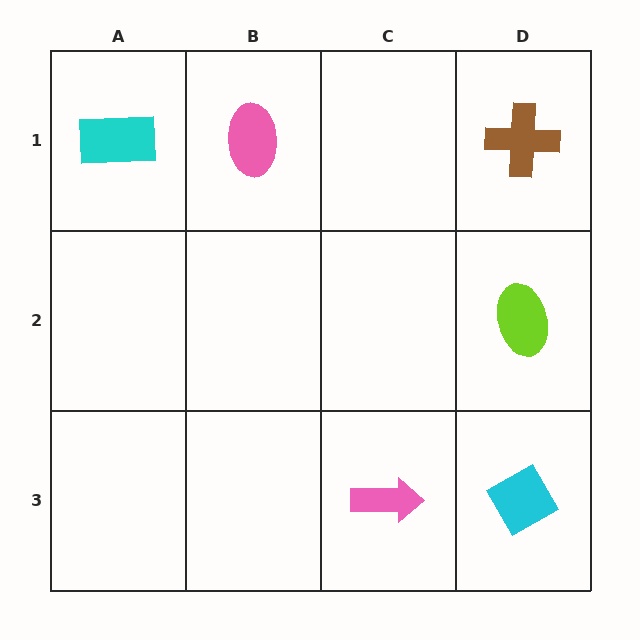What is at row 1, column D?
A brown cross.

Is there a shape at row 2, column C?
No, that cell is empty.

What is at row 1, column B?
A pink ellipse.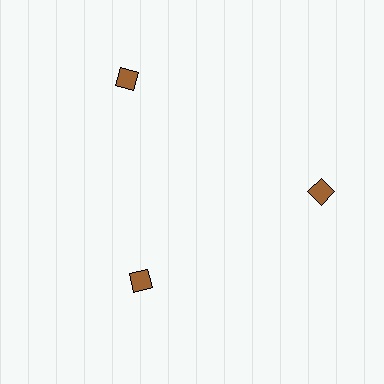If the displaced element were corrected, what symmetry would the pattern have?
It would have 3-fold rotational symmetry — the pattern would map onto itself every 120 degrees.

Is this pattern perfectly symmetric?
No. The 3 brown diamonds are arranged in a ring, but one element near the 7 o'clock position is pulled inward toward the center, breaking the 3-fold rotational symmetry.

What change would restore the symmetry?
The symmetry would be restored by moving it outward, back onto the ring so that all 3 diamonds sit at equal angles and equal distance from the center.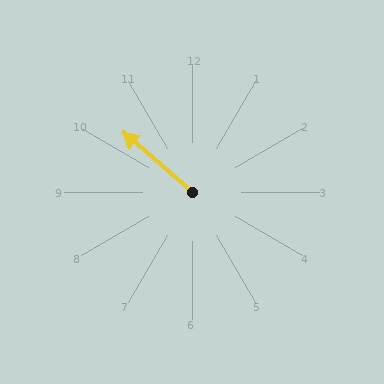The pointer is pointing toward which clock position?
Roughly 10 o'clock.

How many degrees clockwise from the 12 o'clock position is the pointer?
Approximately 311 degrees.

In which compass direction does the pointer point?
Northwest.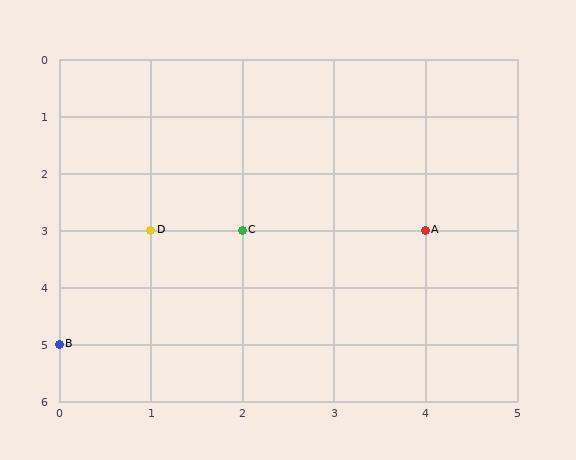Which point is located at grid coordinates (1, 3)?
Point D is at (1, 3).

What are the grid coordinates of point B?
Point B is at grid coordinates (0, 5).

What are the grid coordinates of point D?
Point D is at grid coordinates (1, 3).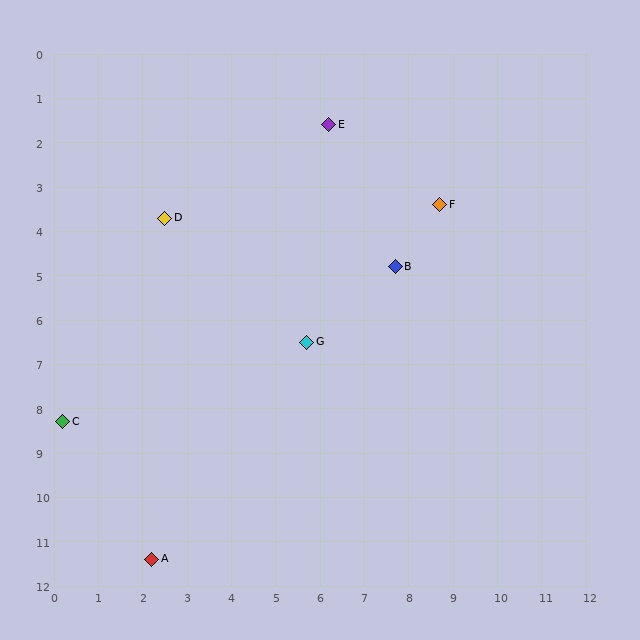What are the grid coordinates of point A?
Point A is at approximately (2.2, 11.4).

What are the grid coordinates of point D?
Point D is at approximately (2.5, 3.7).